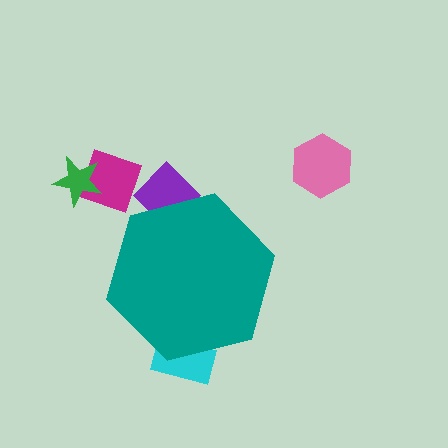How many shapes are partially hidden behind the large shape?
2 shapes are partially hidden.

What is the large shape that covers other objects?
A teal hexagon.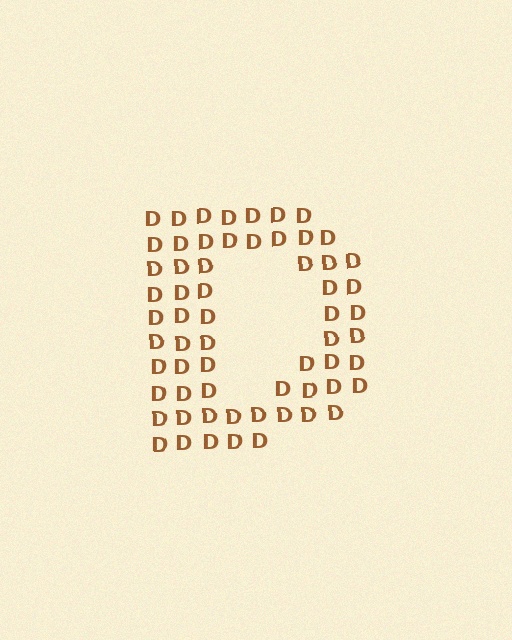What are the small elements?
The small elements are letter D's.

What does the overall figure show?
The overall figure shows the letter D.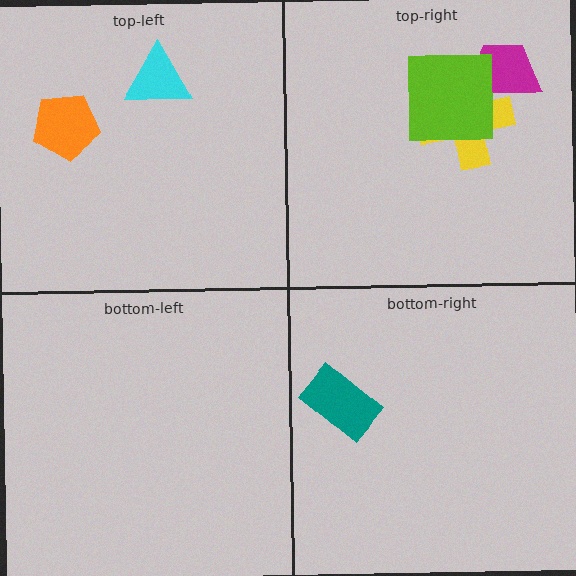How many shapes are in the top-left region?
2.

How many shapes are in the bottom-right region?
1.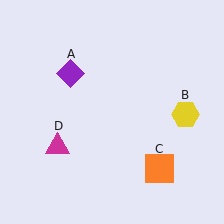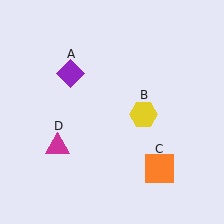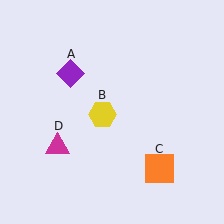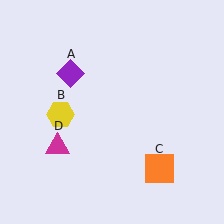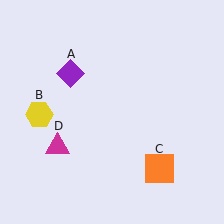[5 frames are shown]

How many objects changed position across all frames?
1 object changed position: yellow hexagon (object B).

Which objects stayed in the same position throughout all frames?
Purple diamond (object A) and orange square (object C) and magenta triangle (object D) remained stationary.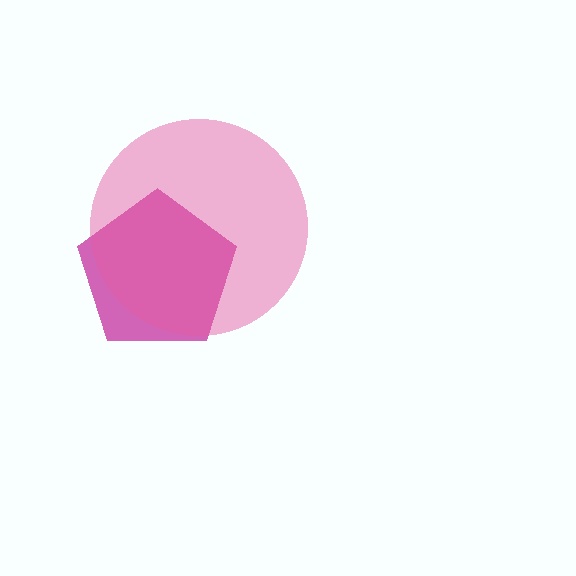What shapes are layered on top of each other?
The layered shapes are: a magenta pentagon, a pink circle.